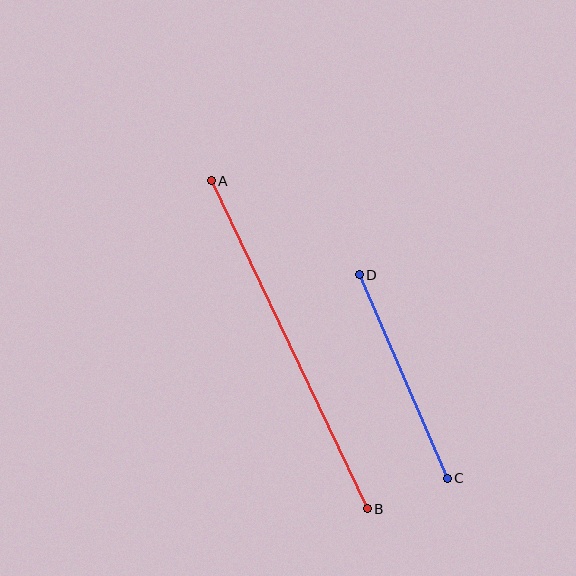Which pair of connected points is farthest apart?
Points A and B are farthest apart.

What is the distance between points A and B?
The distance is approximately 363 pixels.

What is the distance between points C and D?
The distance is approximately 222 pixels.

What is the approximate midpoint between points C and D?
The midpoint is at approximately (403, 376) pixels.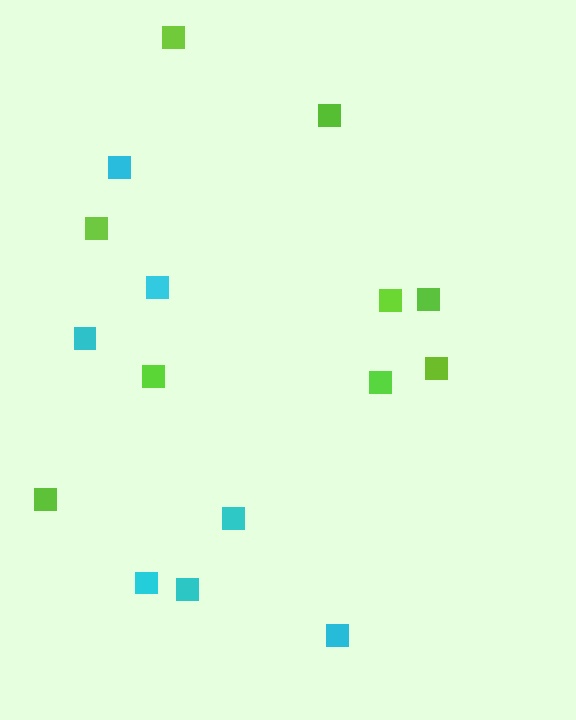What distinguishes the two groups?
There are 2 groups: one group of cyan squares (7) and one group of lime squares (9).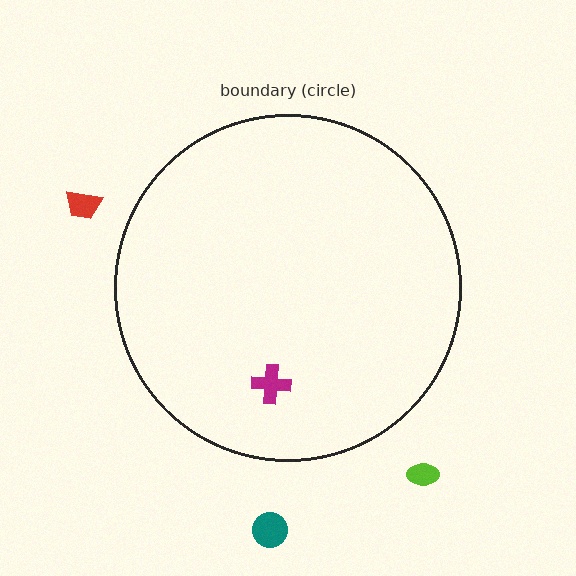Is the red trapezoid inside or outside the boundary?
Outside.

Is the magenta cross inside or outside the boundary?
Inside.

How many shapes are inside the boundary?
1 inside, 3 outside.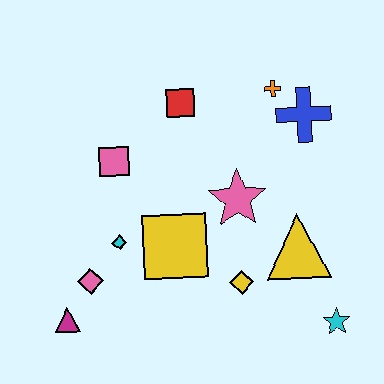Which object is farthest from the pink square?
The cyan star is farthest from the pink square.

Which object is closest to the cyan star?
The yellow triangle is closest to the cyan star.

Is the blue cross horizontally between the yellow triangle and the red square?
No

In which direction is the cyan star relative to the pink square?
The cyan star is to the right of the pink square.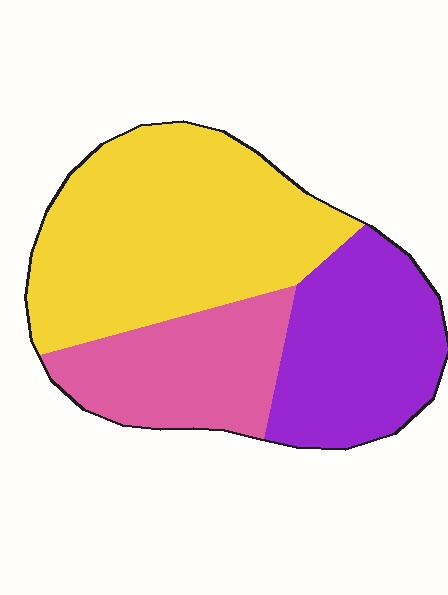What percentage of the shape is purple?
Purple takes up about one quarter (1/4) of the shape.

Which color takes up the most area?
Yellow, at roughly 50%.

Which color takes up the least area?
Pink, at roughly 25%.